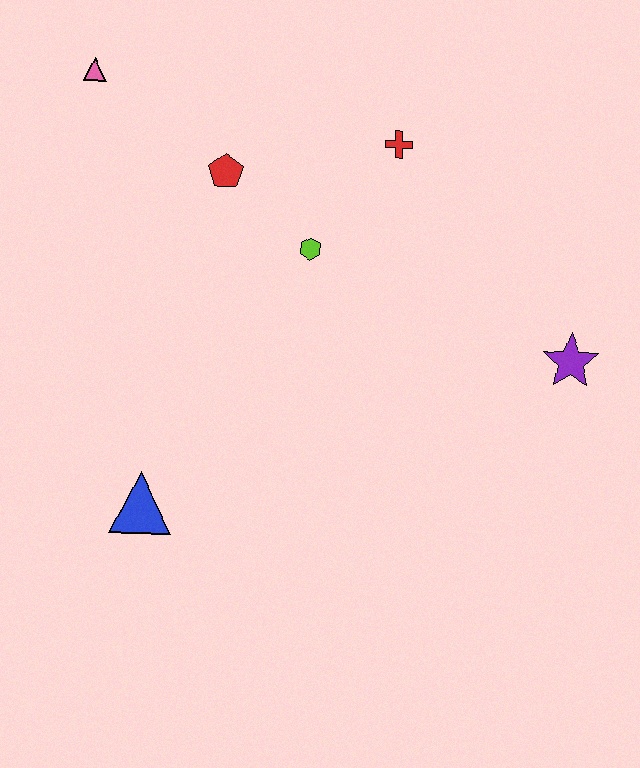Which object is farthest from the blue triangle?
The purple star is farthest from the blue triangle.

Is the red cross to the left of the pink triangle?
No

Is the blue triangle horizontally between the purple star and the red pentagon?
No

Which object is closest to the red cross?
The lime hexagon is closest to the red cross.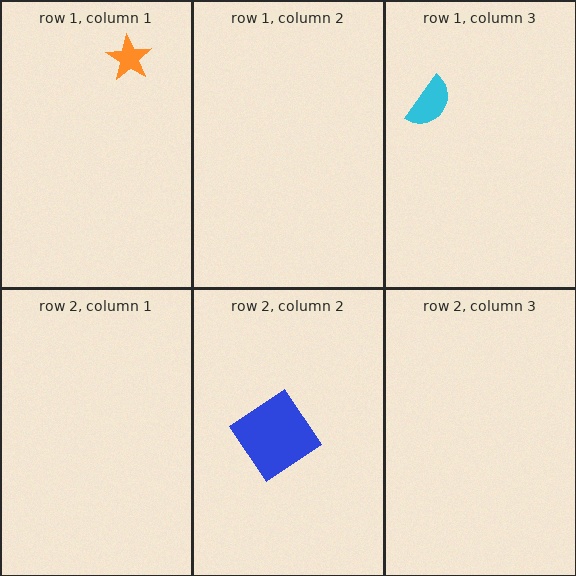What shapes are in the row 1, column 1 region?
The orange star.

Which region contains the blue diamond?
The row 2, column 2 region.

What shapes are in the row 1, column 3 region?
The cyan semicircle.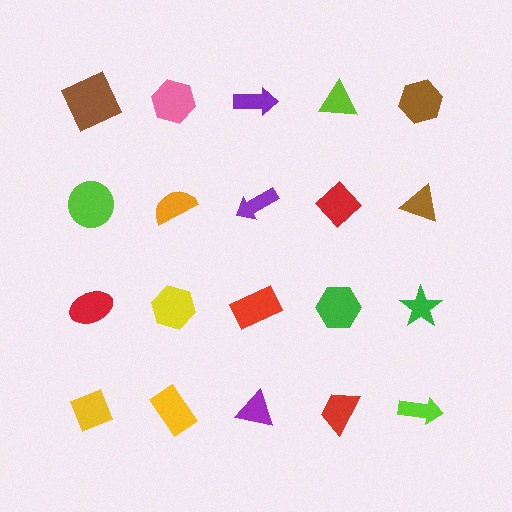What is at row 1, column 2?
A pink hexagon.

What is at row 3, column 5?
A green star.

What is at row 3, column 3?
A red rectangle.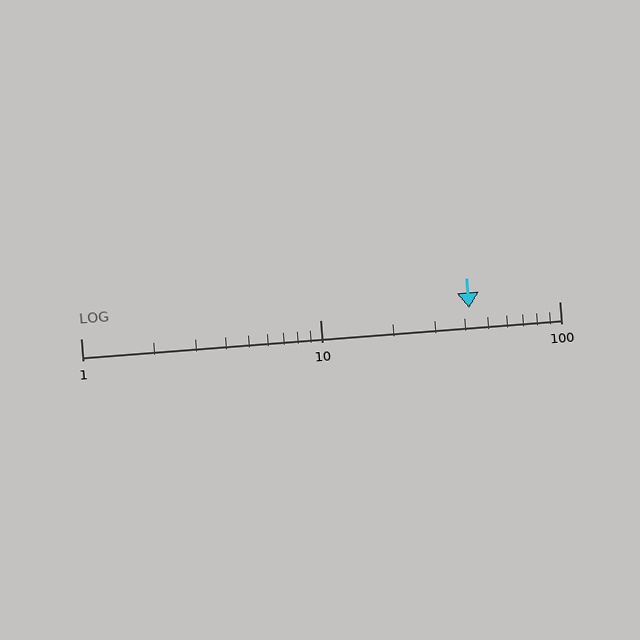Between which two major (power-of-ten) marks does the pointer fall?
The pointer is between 10 and 100.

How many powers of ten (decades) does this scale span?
The scale spans 2 decades, from 1 to 100.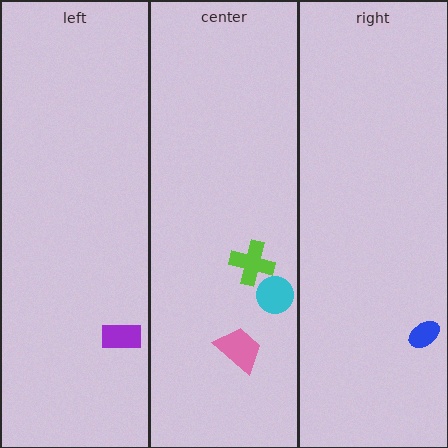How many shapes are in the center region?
3.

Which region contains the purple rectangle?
The left region.